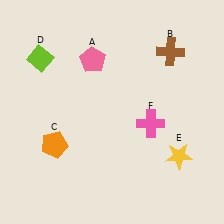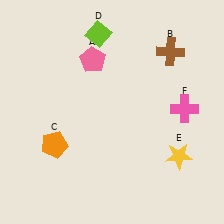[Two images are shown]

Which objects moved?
The objects that moved are: the lime diamond (D), the pink cross (F).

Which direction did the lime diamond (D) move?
The lime diamond (D) moved right.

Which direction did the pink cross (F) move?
The pink cross (F) moved right.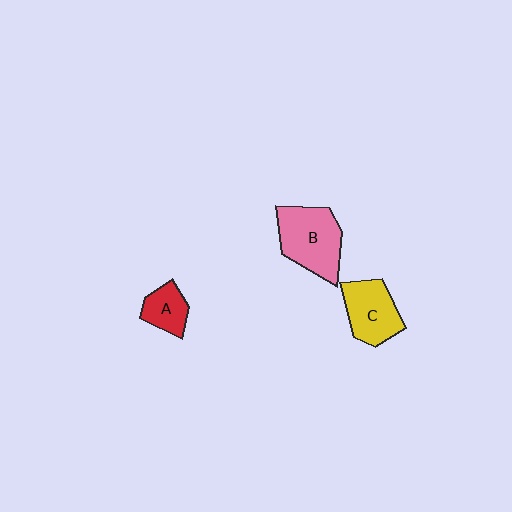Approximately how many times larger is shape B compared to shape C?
Approximately 1.3 times.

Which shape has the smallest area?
Shape A (red).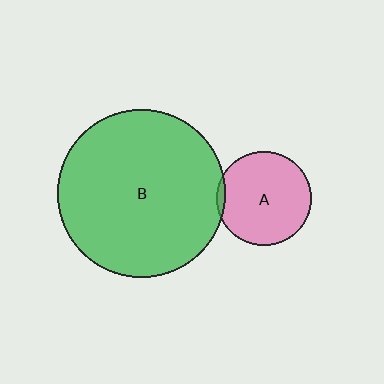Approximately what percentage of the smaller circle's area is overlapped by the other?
Approximately 5%.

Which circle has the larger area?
Circle B (green).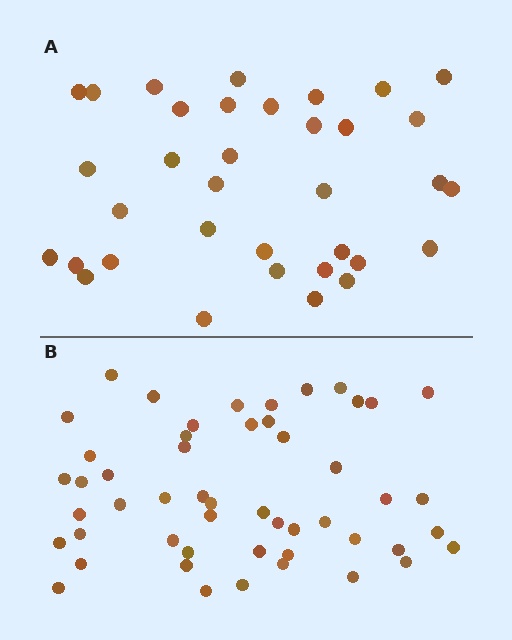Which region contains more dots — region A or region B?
Region B (the bottom region) has more dots.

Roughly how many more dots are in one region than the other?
Region B has approximately 15 more dots than region A.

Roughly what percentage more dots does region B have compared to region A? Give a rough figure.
About 45% more.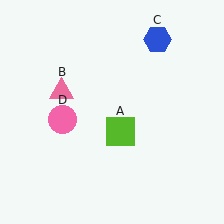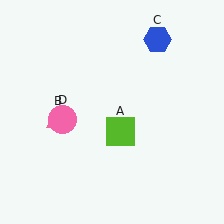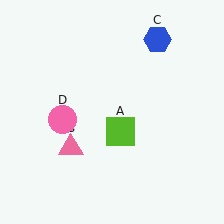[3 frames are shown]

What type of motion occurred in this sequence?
The pink triangle (object B) rotated counterclockwise around the center of the scene.